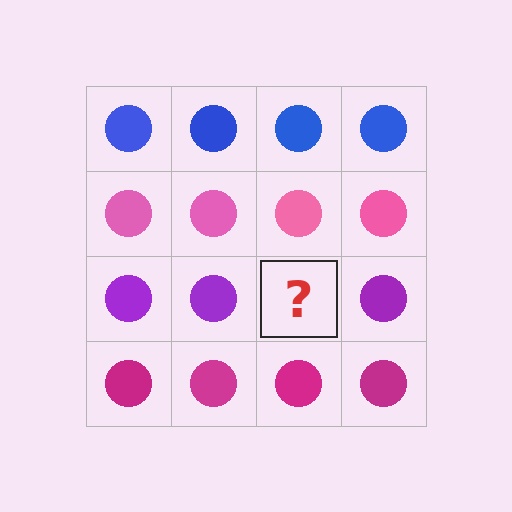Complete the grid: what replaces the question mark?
The question mark should be replaced with a purple circle.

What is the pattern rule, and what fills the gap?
The rule is that each row has a consistent color. The gap should be filled with a purple circle.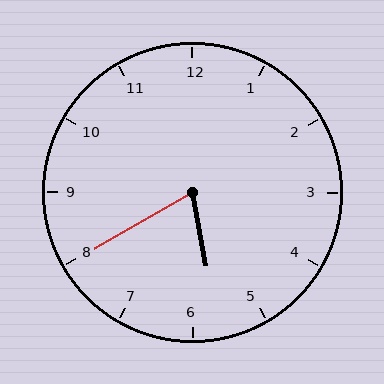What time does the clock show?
5:40.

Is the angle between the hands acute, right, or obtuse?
It is acute.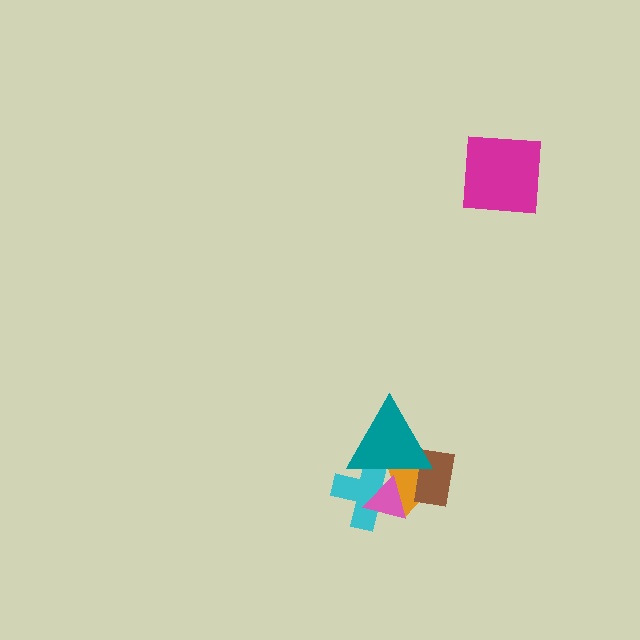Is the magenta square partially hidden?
No, no other shape covers it.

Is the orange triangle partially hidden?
Yes, it is partially covered by another shape.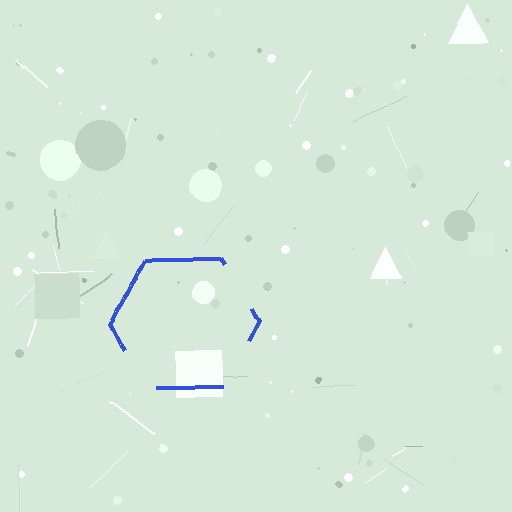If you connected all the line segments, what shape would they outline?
They would outline a hexagon.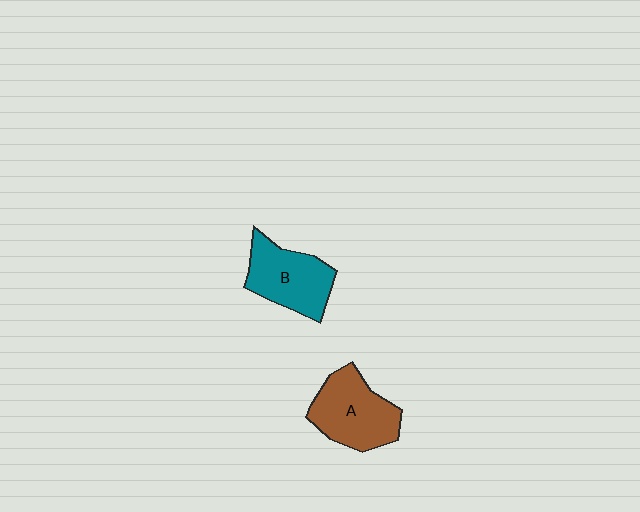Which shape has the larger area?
Shape A (brown).